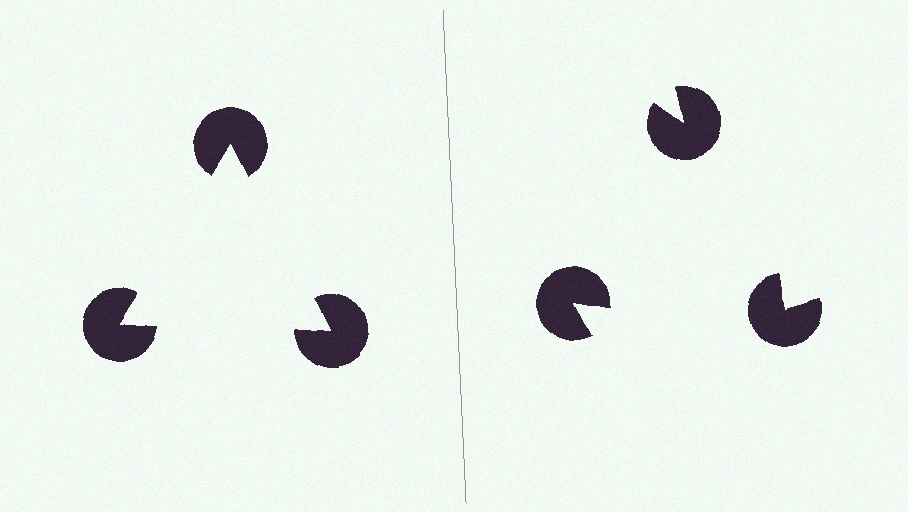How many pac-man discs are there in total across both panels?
6 — 3 on each side.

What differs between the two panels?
The pac-man discs are positioned identically on both sides; only the wedge orientations differ. On the left they align to a triangle; on the right they are misaligned.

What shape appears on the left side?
An illusory triangle.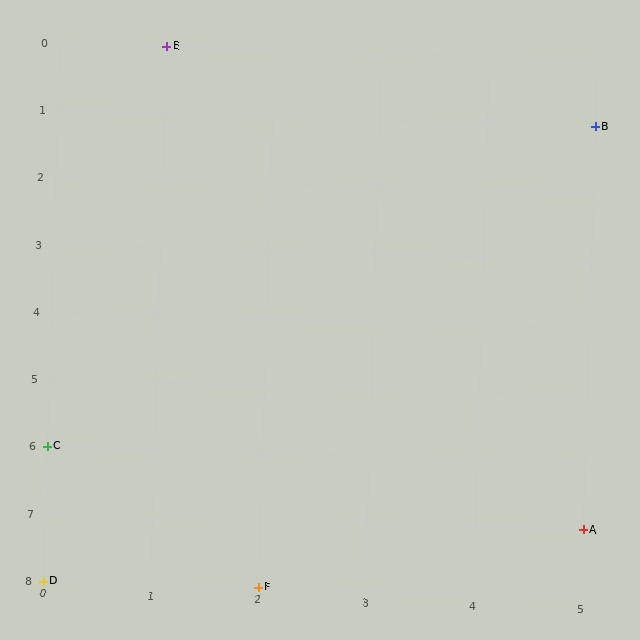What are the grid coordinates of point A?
Point A is at grid coordinates (5, 7).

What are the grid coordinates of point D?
Point D is at grid coordinates (0, 8).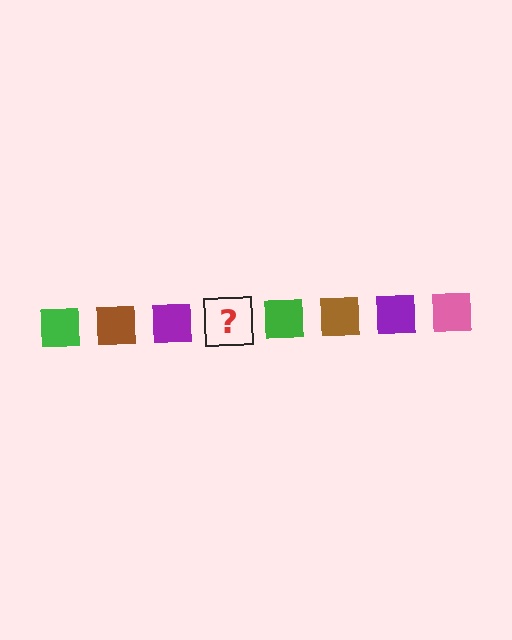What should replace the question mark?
The question mark should be replaced with a pink square.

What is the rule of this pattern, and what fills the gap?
The rule is that the pattern cycles through green, brown, purple, pink squares. The gap should be filled with a pink square.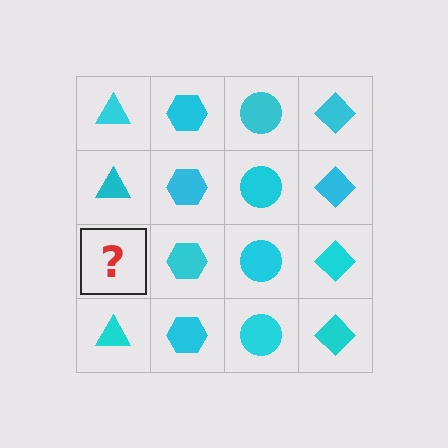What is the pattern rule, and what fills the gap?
The rule is that each column has a consistent shape. The gap should be filled with a cyan triangle.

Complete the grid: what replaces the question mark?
The question mark should be replaced with a cyan triangle.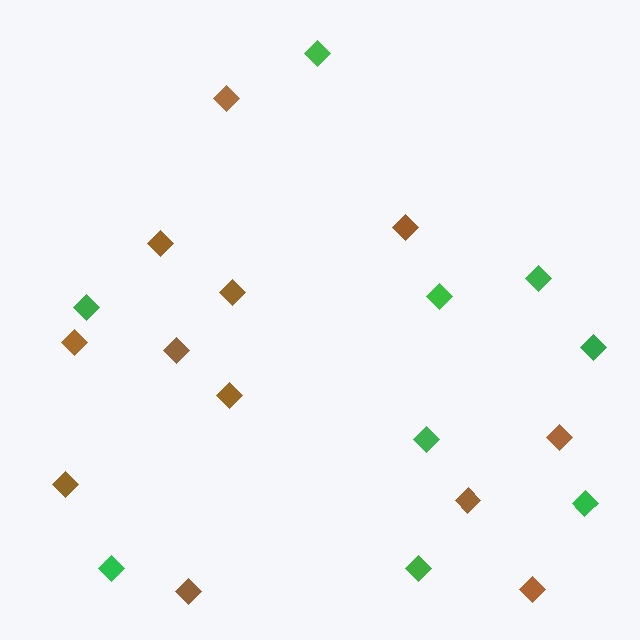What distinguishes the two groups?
There are 2 groups: one group of green diamonds (9) and one group of brown diamonds (12).